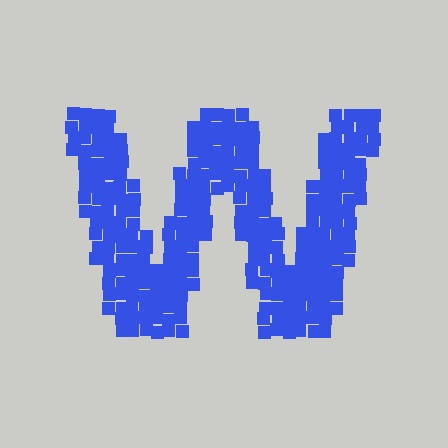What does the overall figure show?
The overall figure shows the letter W.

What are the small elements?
The small elements are squares.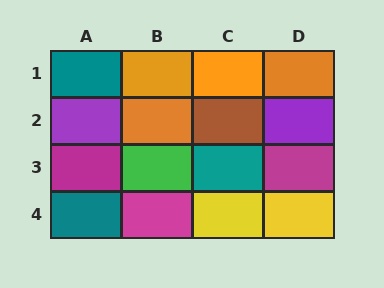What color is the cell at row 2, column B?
Orange.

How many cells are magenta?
3 cells are magenta.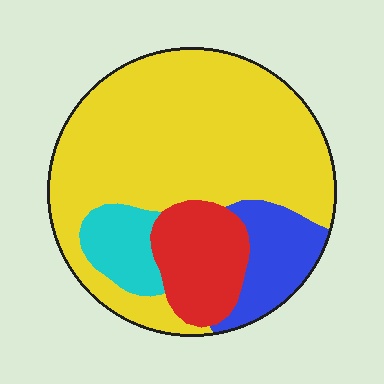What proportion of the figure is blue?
Blue covers around 10% of the figure.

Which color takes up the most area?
Yellow, at roughly 65%.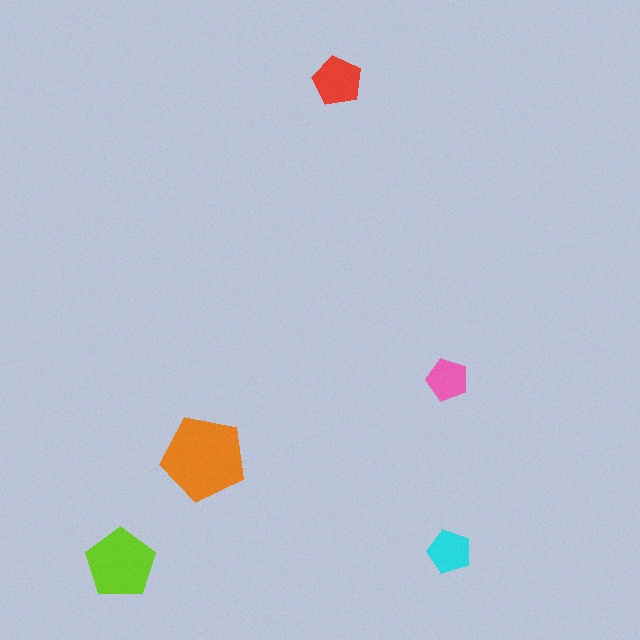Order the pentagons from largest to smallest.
the orange one, the lime one, the red one, the cyan one, the pink one.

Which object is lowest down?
The lime pentagon is bottommost.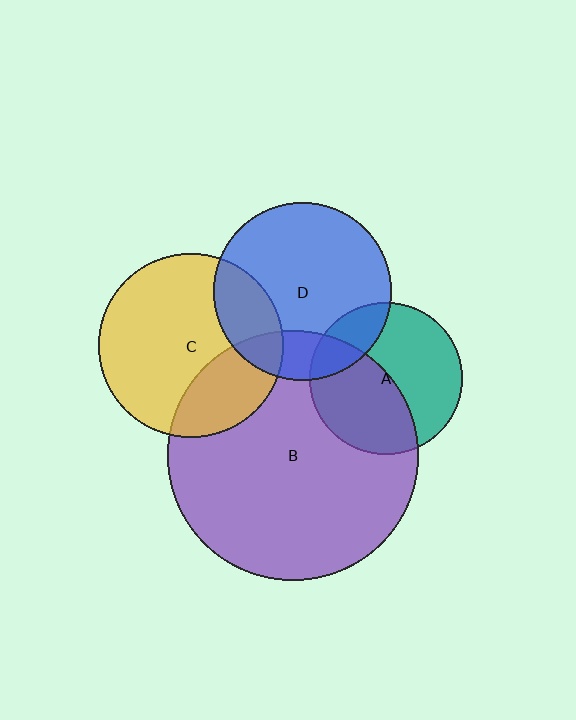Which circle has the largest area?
Circle B (purple).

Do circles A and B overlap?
Yes.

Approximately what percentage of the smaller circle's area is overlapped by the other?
Approximately 45%.